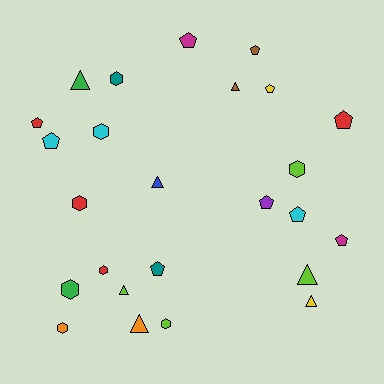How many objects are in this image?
There are 25 objects.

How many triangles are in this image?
There are 7 triangles.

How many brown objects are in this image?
There are 2 brown objects.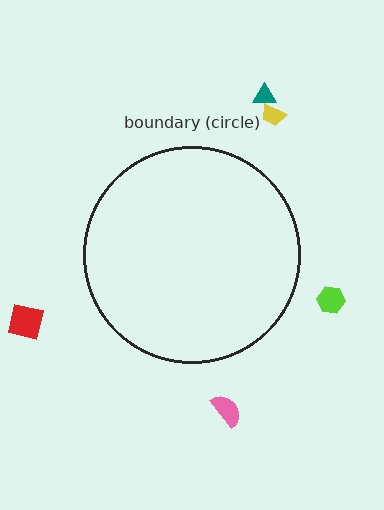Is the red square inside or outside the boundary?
Outside.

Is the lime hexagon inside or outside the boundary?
Outside.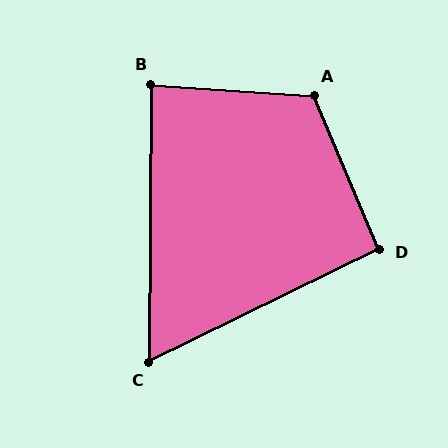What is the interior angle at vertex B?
Approximately 87 degrees (approximately right).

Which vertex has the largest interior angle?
A, at approximately 117 degrees.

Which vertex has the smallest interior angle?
C, at approximately 63 degrees.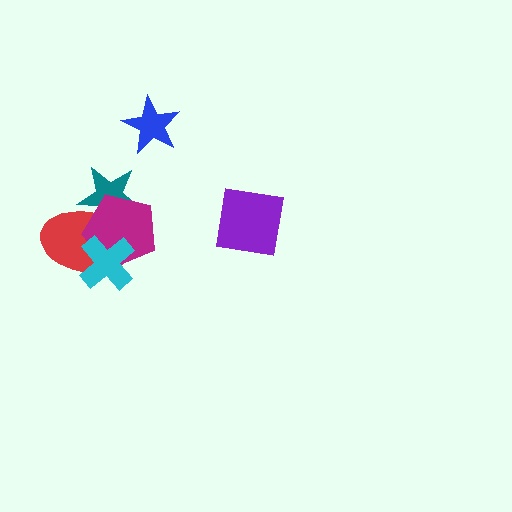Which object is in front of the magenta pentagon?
The cyan cross is in front of the magenta pentagon.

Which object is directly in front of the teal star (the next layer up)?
The red ellipse is directly in front of the teal star.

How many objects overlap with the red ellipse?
3 objects overlap with the red ellipse.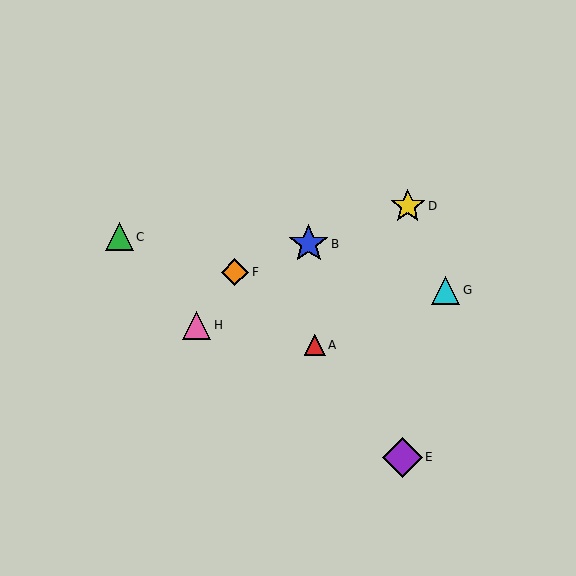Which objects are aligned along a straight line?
Objects B, D, F are aligned along a straight line.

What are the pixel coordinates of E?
Object E is at (402, 457).